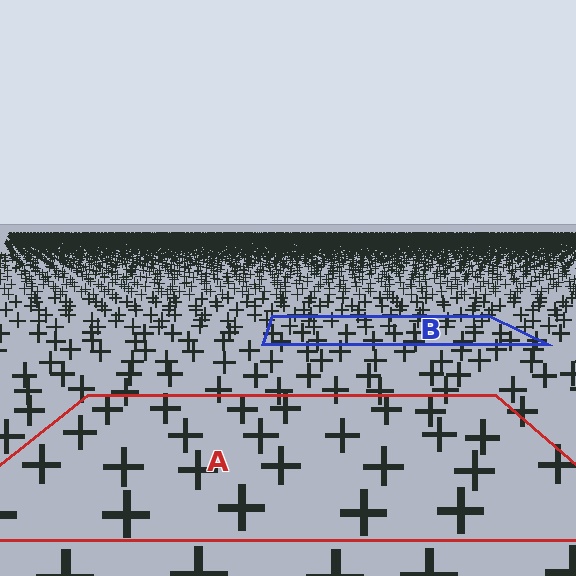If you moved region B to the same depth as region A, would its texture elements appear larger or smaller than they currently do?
They would appear larger. At a closer depth, the same texture elements are projected at a bigger on-screen size.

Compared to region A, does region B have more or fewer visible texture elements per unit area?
Region B has more texture elements per unit area — they are packed more densely because it is farther away.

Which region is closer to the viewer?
Region A is closer. The texture elements there are larger and more spread out.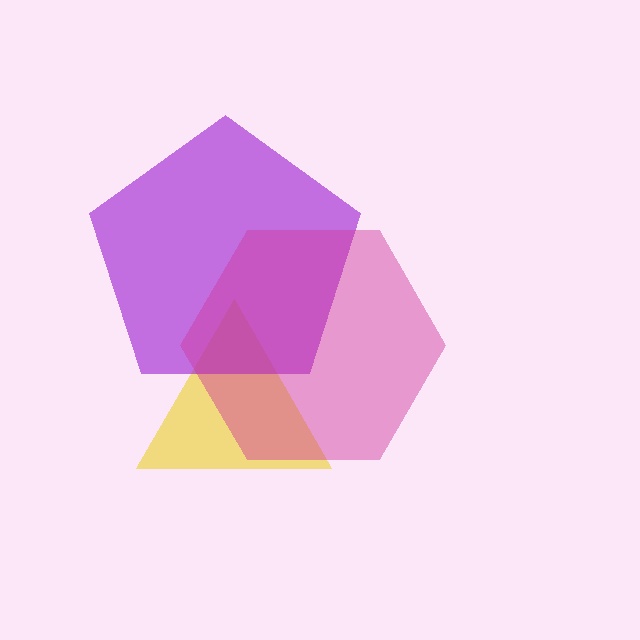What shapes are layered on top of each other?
The layered shapes are: a yellow triangle, a purple pentagon, a magenta hexagon.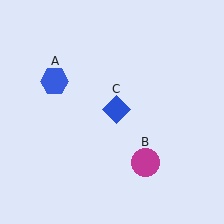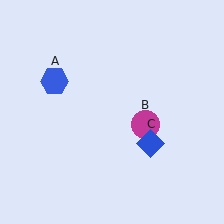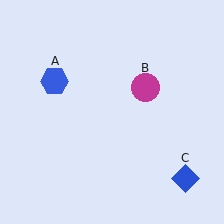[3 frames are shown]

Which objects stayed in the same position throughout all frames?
Blue hexagon (object A) remained stationary.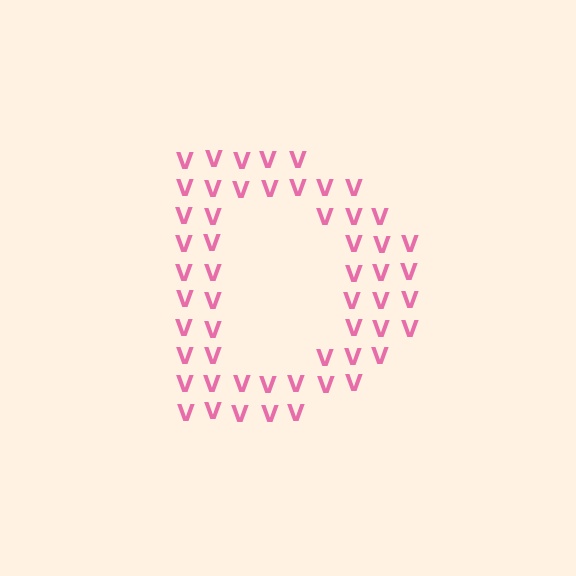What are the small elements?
The small elements are letter V's.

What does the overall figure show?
The overall figure shows the letter D.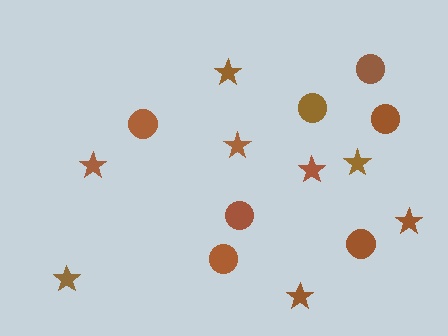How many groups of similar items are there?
There are 2 groups: one group of circles (7) and one group of stars (8).